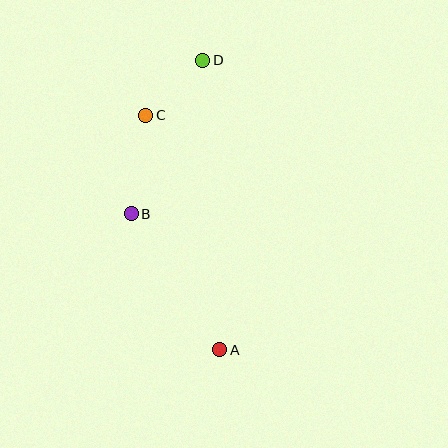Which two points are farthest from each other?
Points A and D are farthest from each other.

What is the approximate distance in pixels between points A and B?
The distance between A and B is approximately 162 pixels.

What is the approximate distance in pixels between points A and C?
The distance between A and C is approximately 246 pixels.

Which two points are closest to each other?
Points C and D are closest to each other.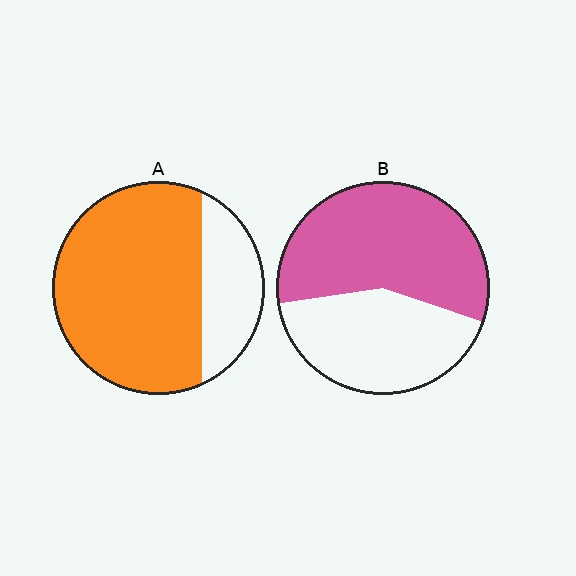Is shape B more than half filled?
Yes.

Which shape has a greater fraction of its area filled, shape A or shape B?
Shape A.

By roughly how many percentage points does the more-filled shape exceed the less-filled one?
By roughly 20 percentage points (A over B).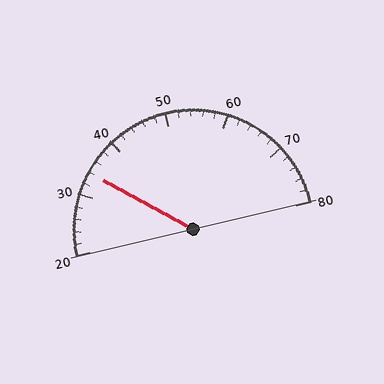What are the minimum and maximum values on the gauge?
The gauge ranges from 20 to 80.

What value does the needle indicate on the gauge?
The needle indicates approximately 34.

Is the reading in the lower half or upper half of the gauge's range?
The reading is in the lower half of the range (20 to 80).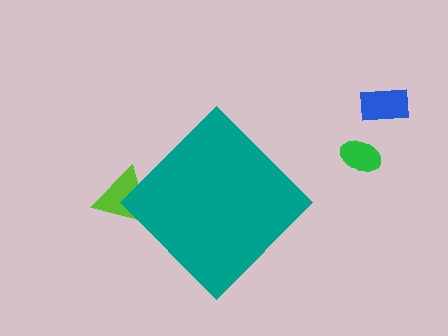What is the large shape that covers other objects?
A teal diamond.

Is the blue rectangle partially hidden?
No, the blue rectangle is fully visible.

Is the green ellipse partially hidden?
No, the green ellipse is fully visible.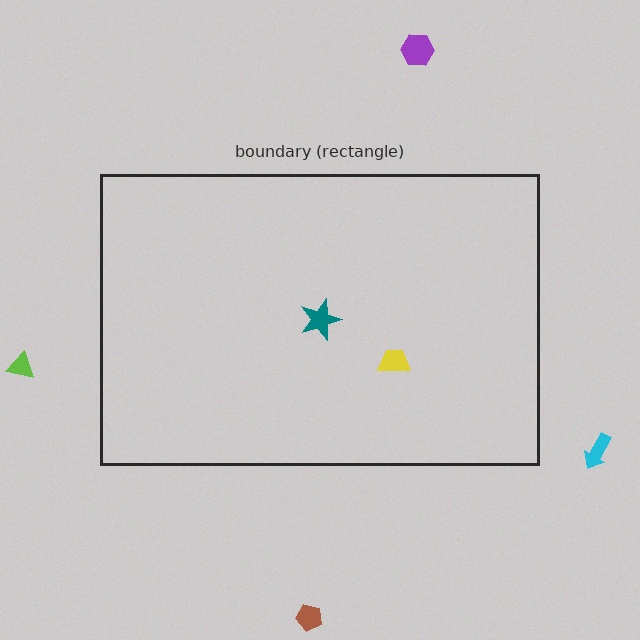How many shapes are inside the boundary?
2 inside, 4 outside.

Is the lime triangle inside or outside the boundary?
Outside.